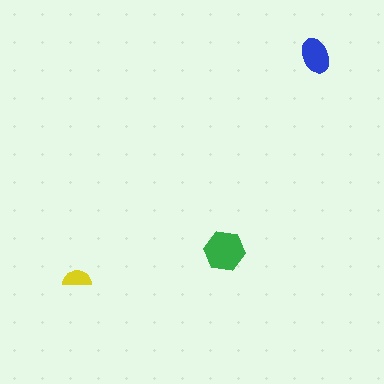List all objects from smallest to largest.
The yellow semicircle, the blue ellipse, the green hexagon.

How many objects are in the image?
There are 3 objects in the image.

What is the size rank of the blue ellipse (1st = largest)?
2nd.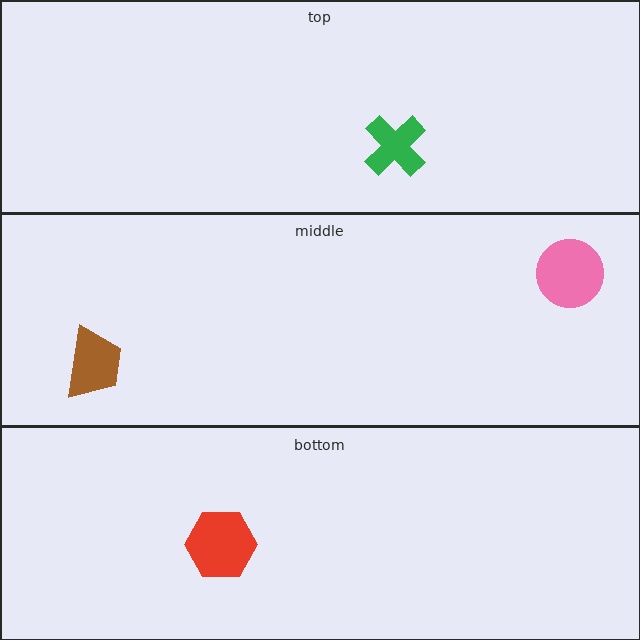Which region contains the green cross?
The top region.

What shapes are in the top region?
The green cross.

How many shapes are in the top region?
1.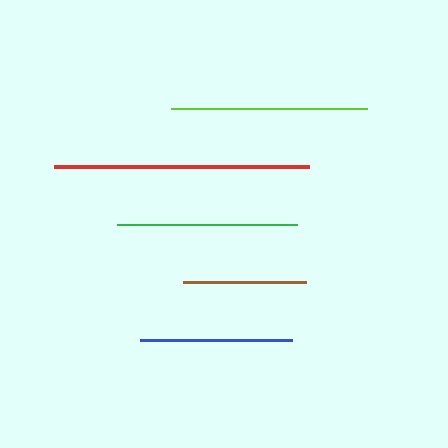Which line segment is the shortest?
The brown line is the shortest at approximately 123 pixels.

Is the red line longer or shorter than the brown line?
The red line is longer than the brown line.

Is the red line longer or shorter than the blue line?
The red line is longer than the blue line.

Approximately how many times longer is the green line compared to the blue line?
The green line is approximately 1.2 times the length of the blue line.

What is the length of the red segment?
The red segment is approximately 255 pixels long.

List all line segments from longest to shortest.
From longest to shortest: red, lime, green, blue, brown.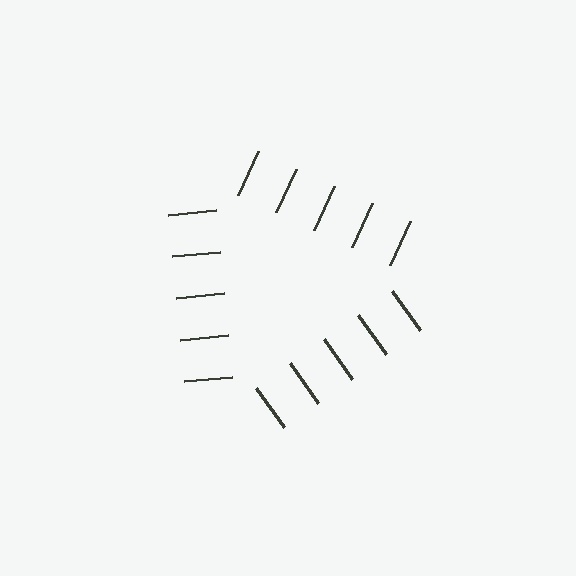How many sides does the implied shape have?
3 sides — the line-ends trace a triangle.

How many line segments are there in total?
15 — 5 along each of the 3 edges.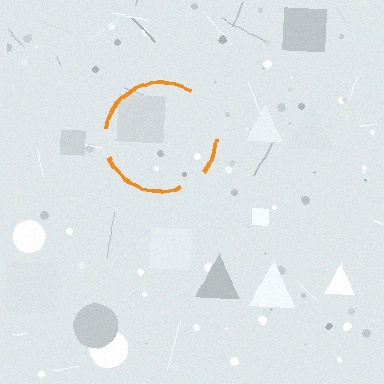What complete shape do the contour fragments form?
The contour fragments form a circle.